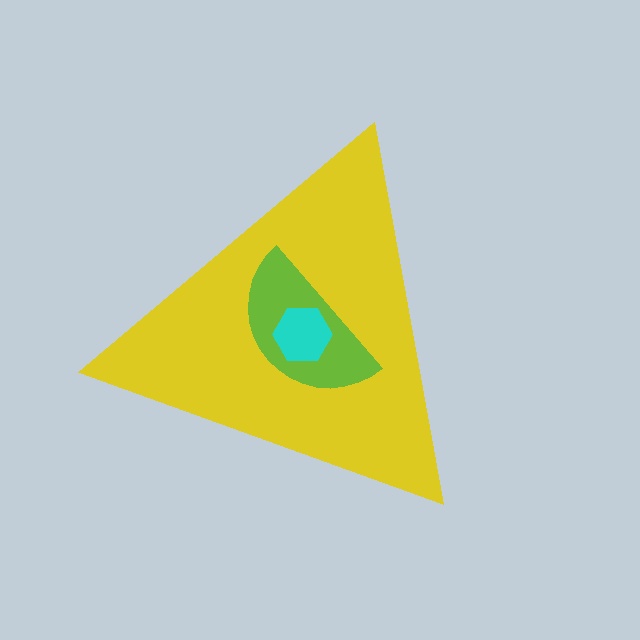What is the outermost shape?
The yellow triangle.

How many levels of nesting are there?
3.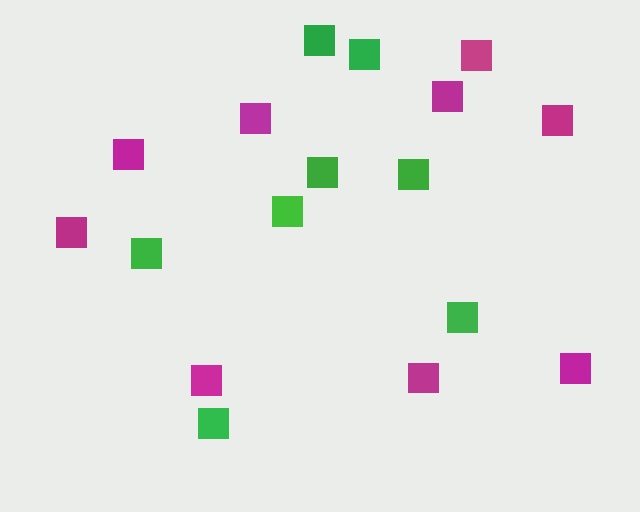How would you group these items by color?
There are 2 groups: one group of magenta squares (9) and one group of green squares (8).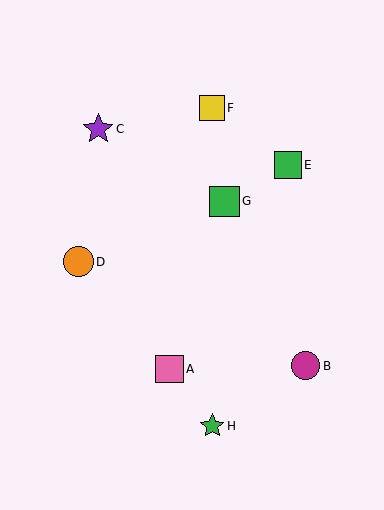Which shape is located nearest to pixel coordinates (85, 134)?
The purple star (labeled C) at (98, 129) is nearest to that location.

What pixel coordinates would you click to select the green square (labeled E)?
Click at (288, 165) to select the green square E.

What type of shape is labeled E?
Shape E is a green square.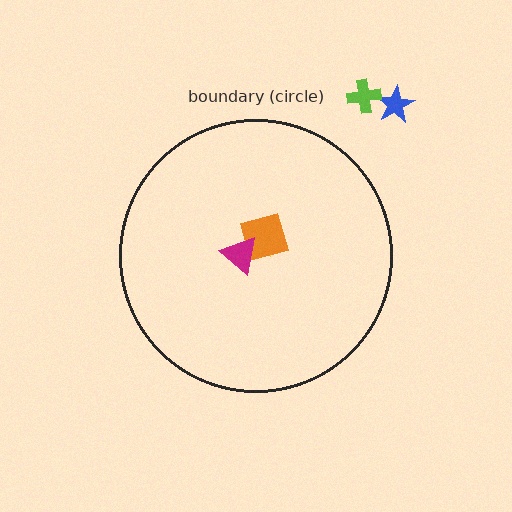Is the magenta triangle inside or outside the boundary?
Inside.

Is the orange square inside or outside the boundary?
Inside.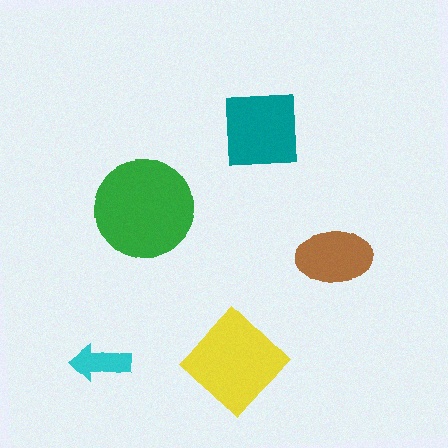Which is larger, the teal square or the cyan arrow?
The teal square.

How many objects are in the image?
There are 5 objects in the image.